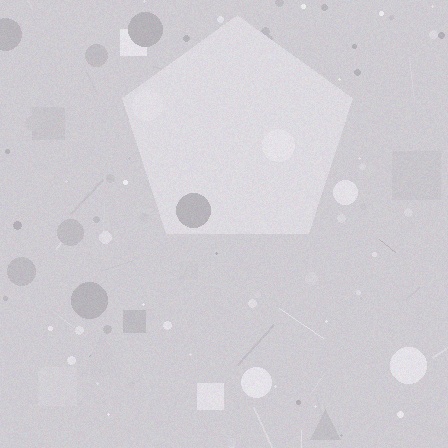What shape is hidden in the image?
A pentagon is hidden in the image.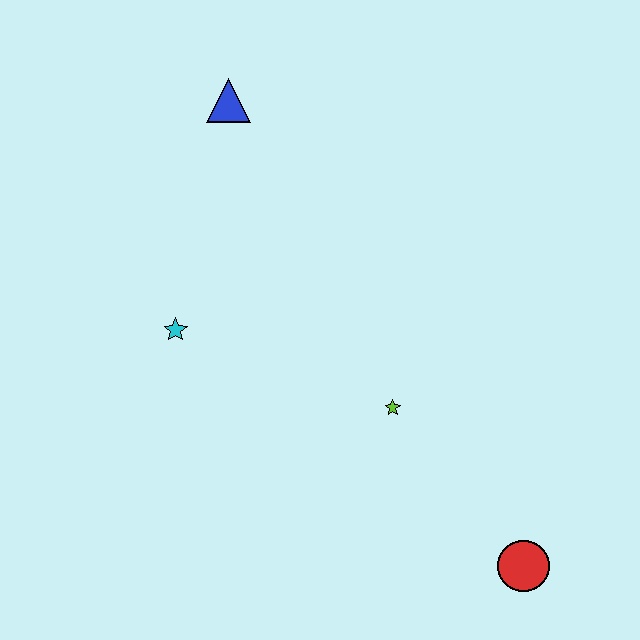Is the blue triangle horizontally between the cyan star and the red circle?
Yes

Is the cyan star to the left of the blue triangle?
Yes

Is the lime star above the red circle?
Yes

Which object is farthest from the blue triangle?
The red circle is farthest from the blue triangle.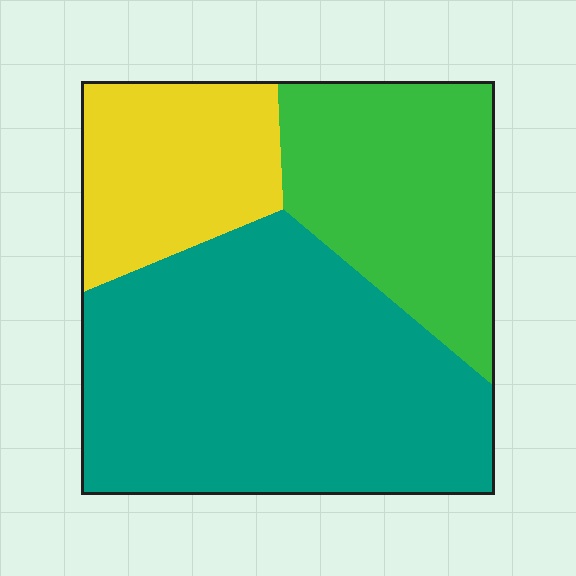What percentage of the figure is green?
Green covers roughly 25% of the figure.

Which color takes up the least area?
Yellow, at roughly 20%.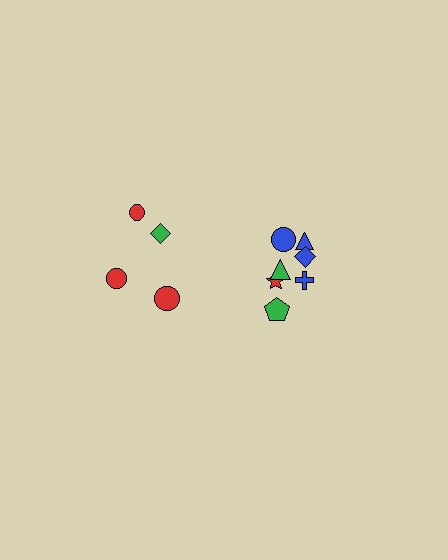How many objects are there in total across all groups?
There are 11 objects.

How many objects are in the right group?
There are 7 objects.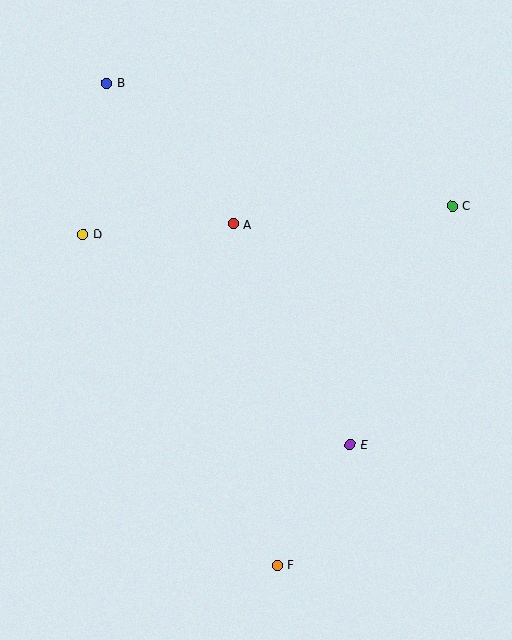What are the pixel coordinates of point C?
Point C is at (452, 206).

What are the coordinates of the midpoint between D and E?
The midpoint between D and E is at (217, 339).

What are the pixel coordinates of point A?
Point A is at (233, 224).